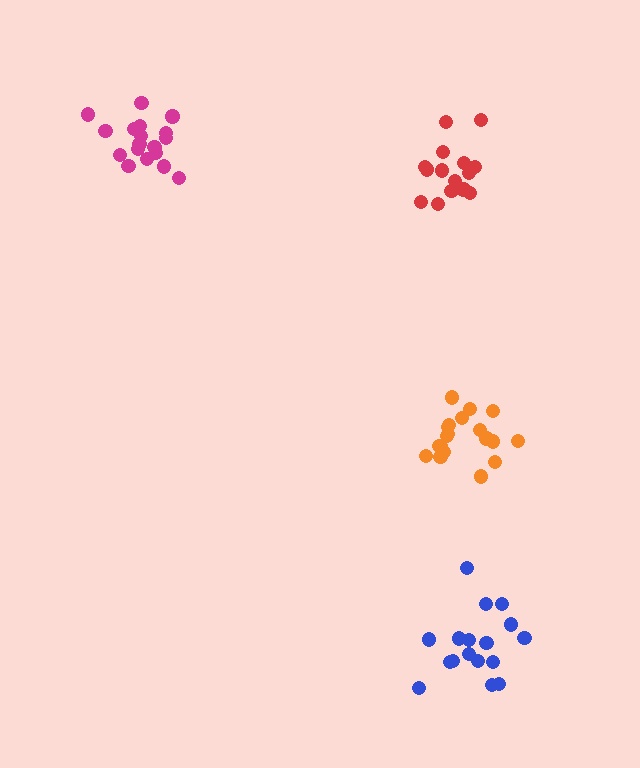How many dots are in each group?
Group 1: 19 dots, Group 2: 19 dots, Group 3: 15 dots, Group 4: 17 dots (70 total).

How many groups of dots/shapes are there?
There are 4 groups.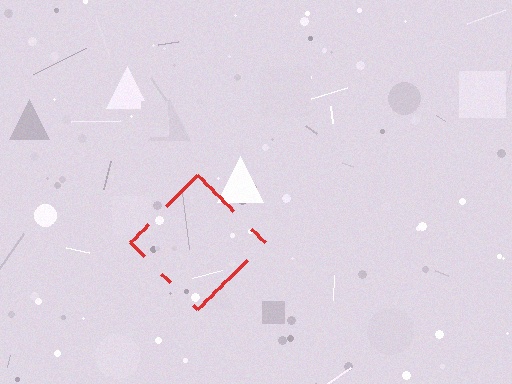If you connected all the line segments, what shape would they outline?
They would outline a diamond.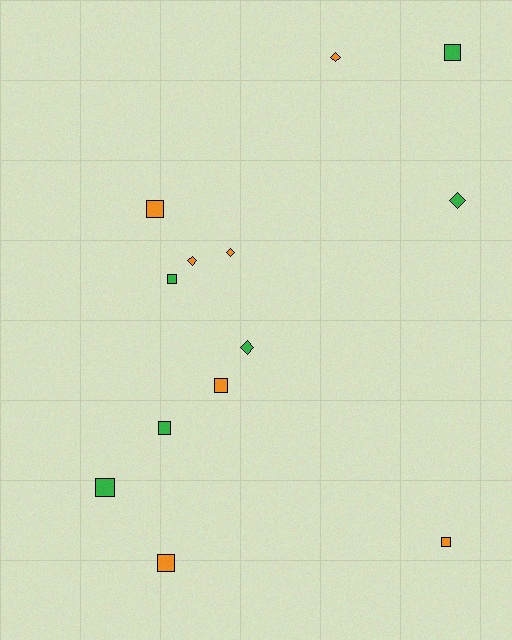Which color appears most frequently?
Orange, with 7 objects.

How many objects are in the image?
There are 13 objects.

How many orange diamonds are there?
There are 3 orange diamonds.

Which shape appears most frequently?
Square, with 8 objects.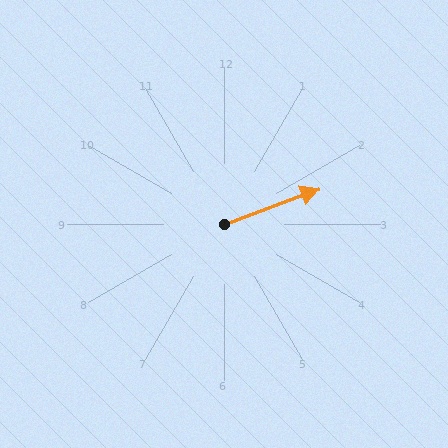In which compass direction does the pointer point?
East.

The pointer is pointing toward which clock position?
Roughly 2 o'clock.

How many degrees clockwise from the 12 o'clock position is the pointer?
Approximately 70 degrees.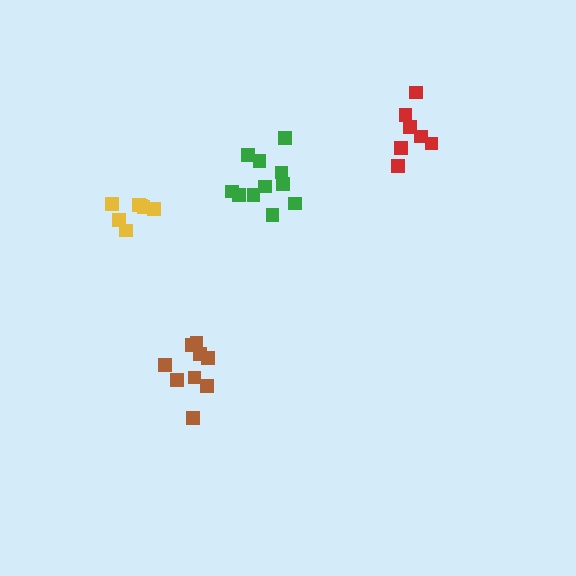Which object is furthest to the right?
The red cluster is rightmost.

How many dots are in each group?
Group 1: 11 dots, Group 2: 7 dots, Group 3: 9 dots, Group 4: 7 dots (34 total).